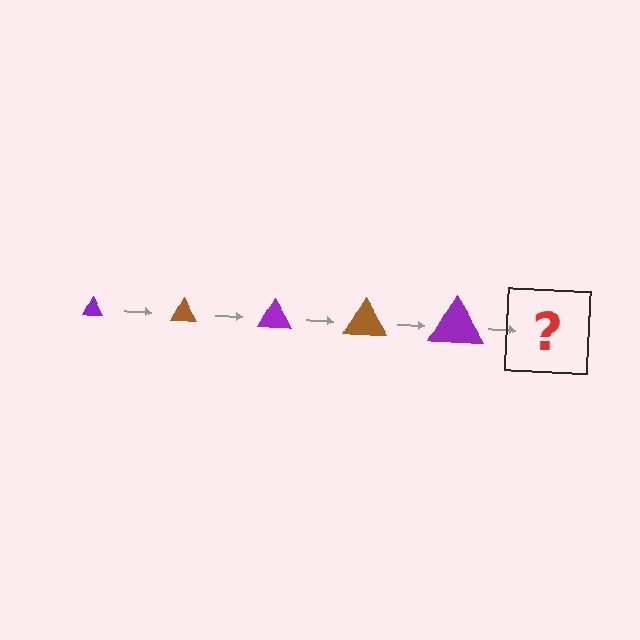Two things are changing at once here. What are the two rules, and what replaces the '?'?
The two rules are that the triangle grows larger each step and the color cycles through purple and brown. The '?' should be a brown triangle, larger than the previous one.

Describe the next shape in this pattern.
It should be a brown triangle, larger than the previous one.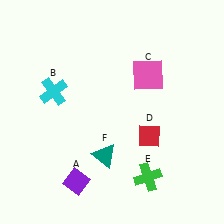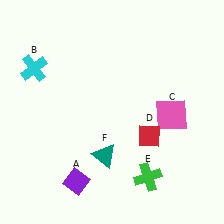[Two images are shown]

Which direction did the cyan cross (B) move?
The cyan cross (B) moved up.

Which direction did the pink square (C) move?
The pink square (C) moved down.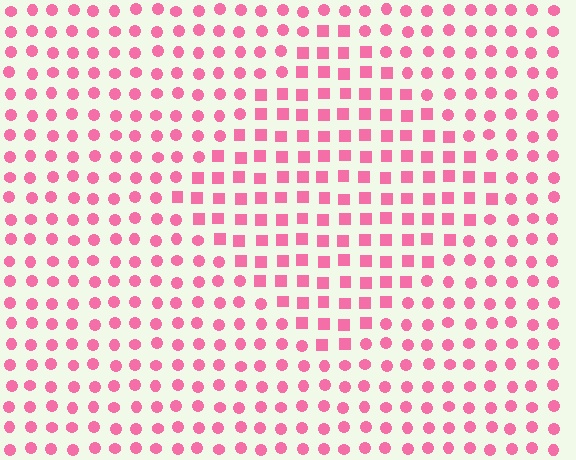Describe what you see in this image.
The image is filled with small pink elements arranged in a uniform grid. A diamond-shaped region contains squares, while the surrounding area contains circles. The boundary is defined purely by the change in element shape.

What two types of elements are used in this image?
The image uses squares inside the diamond region and circles outside it.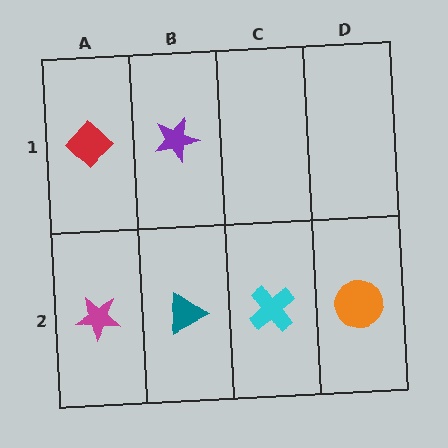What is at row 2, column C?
A cyan cross.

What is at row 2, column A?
A magenta star.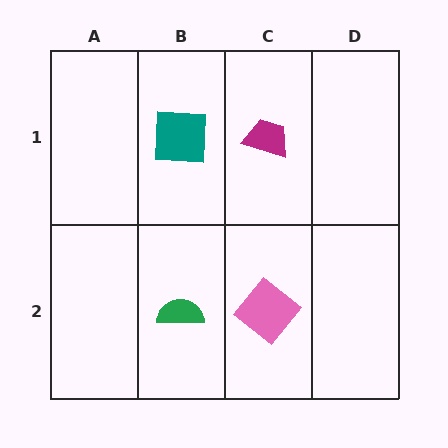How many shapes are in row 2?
2 shapes.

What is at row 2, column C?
A pink diamond.